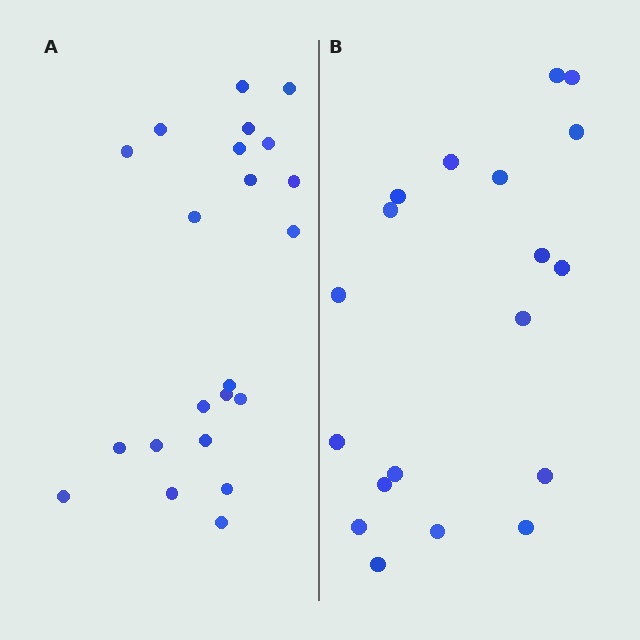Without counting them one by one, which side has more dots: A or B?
Region A (the left region) has more dots.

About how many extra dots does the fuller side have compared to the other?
Region A has just a few more — roughly 2 or 3 more dots than region B.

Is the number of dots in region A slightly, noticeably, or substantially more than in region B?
Region A has only slightly more — the two regions are fairly close. The ratio is roughly 1.2 to 1.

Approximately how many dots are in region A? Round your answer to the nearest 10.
About 20 dots. (The exact count is 22, which rounds to 20.)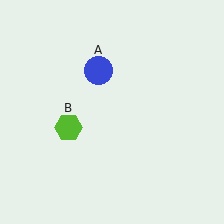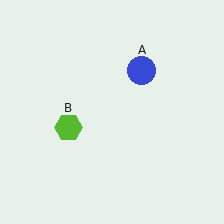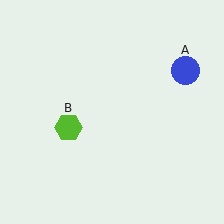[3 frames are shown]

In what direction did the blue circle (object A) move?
The blue circle (object A) moved right.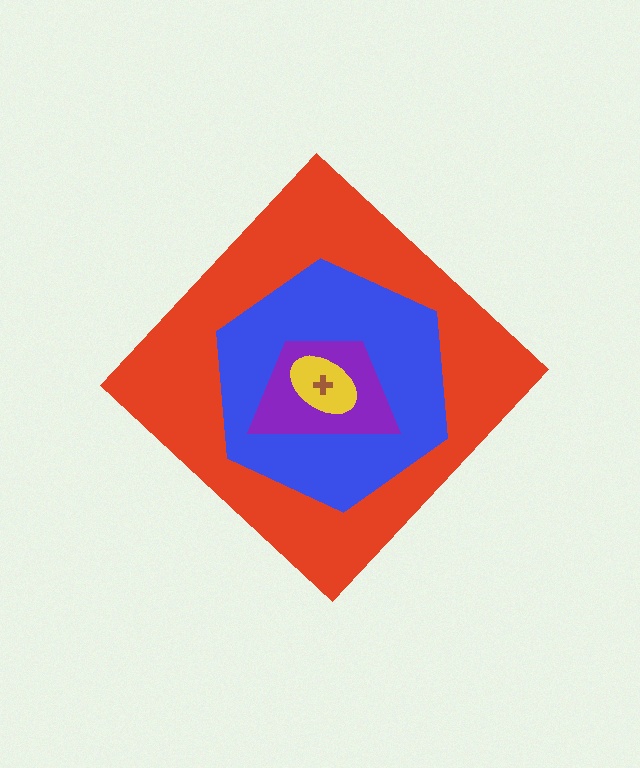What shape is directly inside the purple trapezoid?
The yellow ellipse.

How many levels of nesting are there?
5.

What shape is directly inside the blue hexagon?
The purple trapezoid.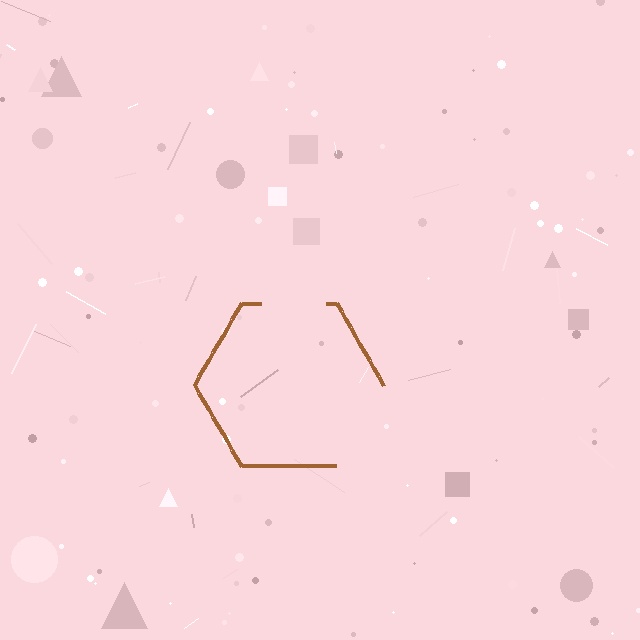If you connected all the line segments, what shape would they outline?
They would outline a hexagon.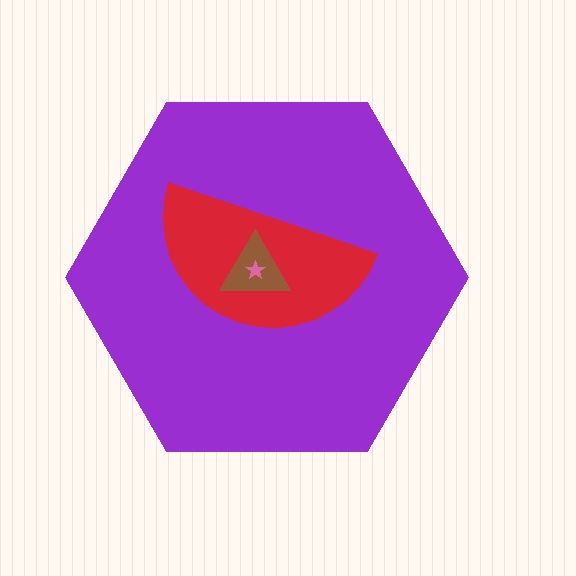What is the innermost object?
The pink star.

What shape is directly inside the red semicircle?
The brown triangle.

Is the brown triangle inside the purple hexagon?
Yes.